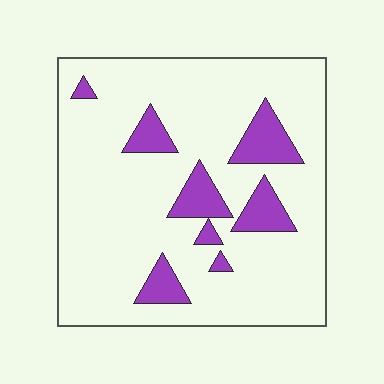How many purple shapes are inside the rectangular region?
8.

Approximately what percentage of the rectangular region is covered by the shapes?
Approximately 15%.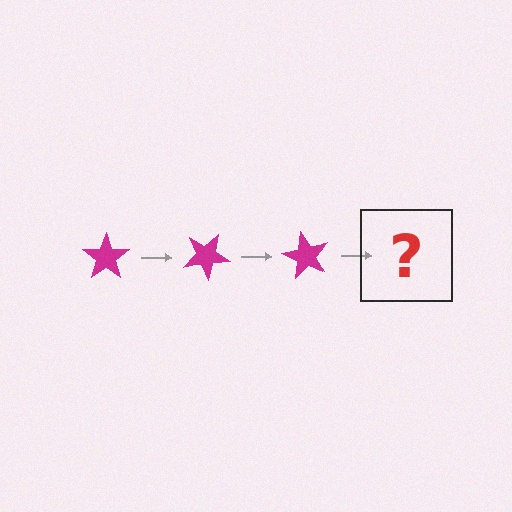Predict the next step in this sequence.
The next step is a magenta star rotated 90 degrees.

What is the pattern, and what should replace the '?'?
The pattern is that the star rotates 30 degrees each step. The '?' should be a magenta star rotated 90 degrees.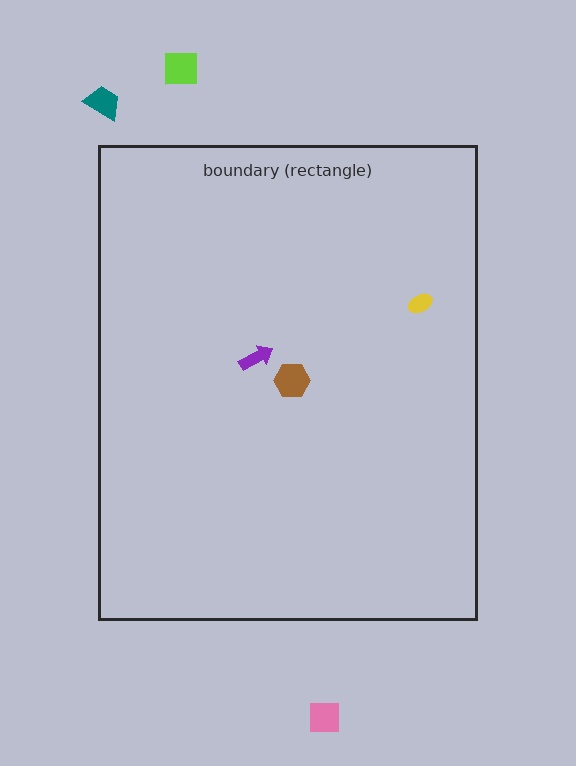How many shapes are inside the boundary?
3 inside, 3 outside.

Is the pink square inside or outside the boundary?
Outside.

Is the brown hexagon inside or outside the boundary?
Inside.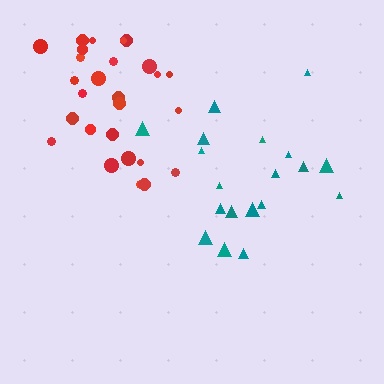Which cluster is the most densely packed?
Red.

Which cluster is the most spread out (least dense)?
Teal.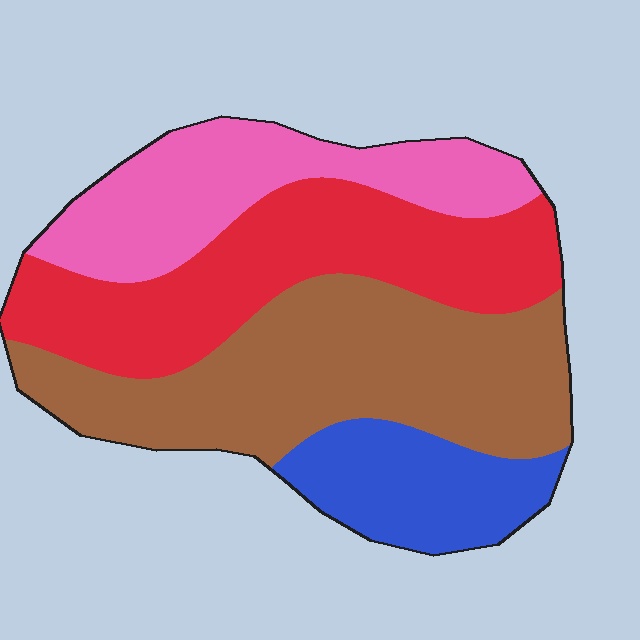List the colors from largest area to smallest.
From largest to smallest: brown, red, pink, blue.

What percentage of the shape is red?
Red takes up between a quarter and a half of the shape.